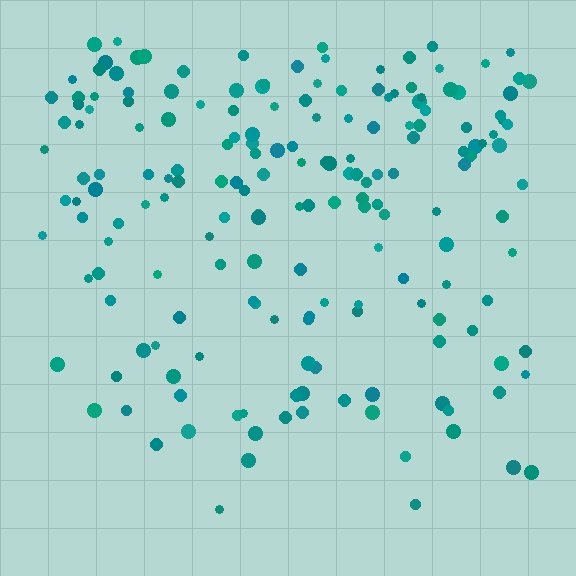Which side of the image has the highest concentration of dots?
The top.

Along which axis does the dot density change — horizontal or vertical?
Vertical.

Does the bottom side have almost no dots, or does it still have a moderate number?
Still a moderate number, just noticeably fewer than the top.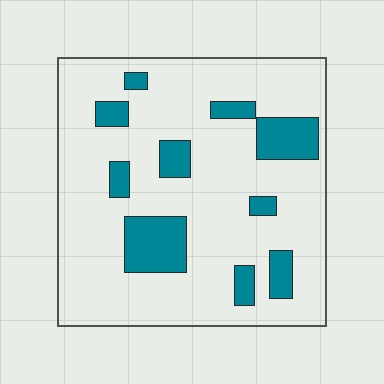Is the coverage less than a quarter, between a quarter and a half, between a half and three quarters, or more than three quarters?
Less than a quarter.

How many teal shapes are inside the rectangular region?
10.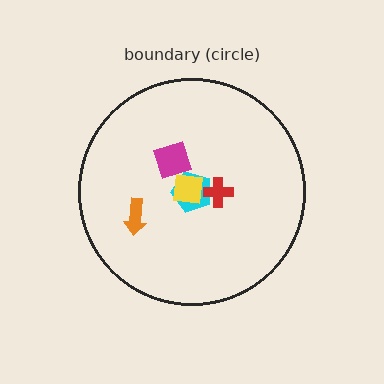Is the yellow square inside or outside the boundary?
Inside.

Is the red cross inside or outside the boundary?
Inside.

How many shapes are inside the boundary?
5 inside, 0 outside.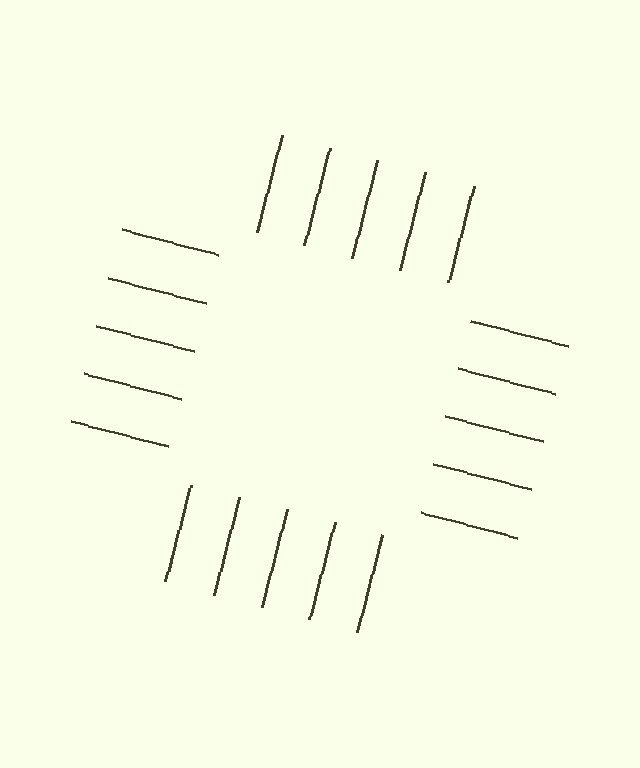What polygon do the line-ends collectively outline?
An illusory square — the line segments terminate on its edges but no continuous stroke is drawn.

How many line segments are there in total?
20 — 5 along each of the 4 edges.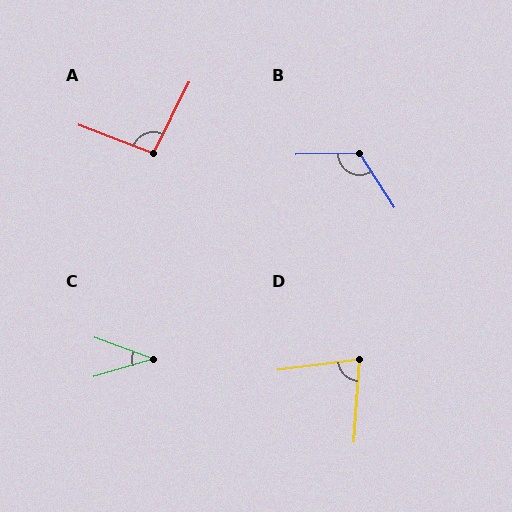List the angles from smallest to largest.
C (37°), D (79°), A (96°), B (122°).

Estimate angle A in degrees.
Approximately 96 degrees.